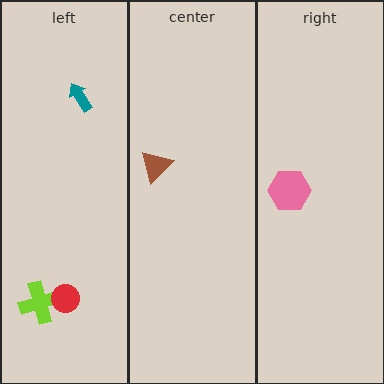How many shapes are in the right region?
1.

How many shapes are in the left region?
3.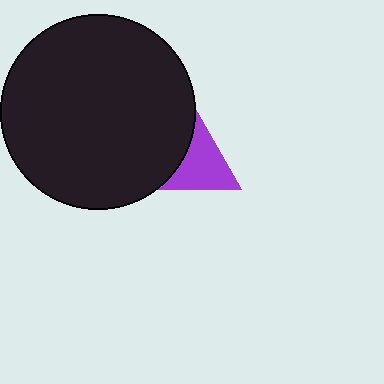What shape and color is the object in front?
The object in front is a black circle.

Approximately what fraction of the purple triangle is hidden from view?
Roughly 51% of the purple triangle is hidden behind the black circle.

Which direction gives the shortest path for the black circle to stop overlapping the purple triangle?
Moving left gives the shortest separation.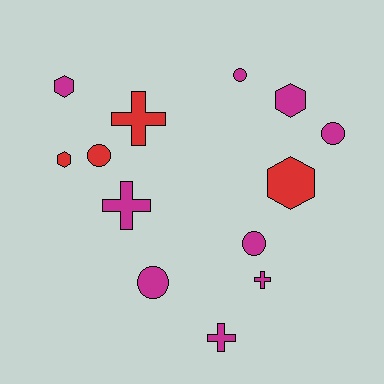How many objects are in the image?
There are 13 objects.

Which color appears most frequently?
Magenta, with 9 objects.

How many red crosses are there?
There is 1 red cross.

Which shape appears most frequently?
Circle, with 5 objects.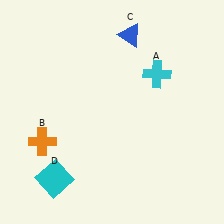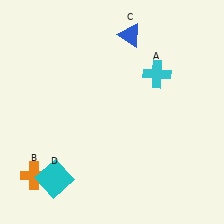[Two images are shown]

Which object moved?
The orange cross (B) moved down.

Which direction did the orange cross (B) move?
The orange cross (B) moved down.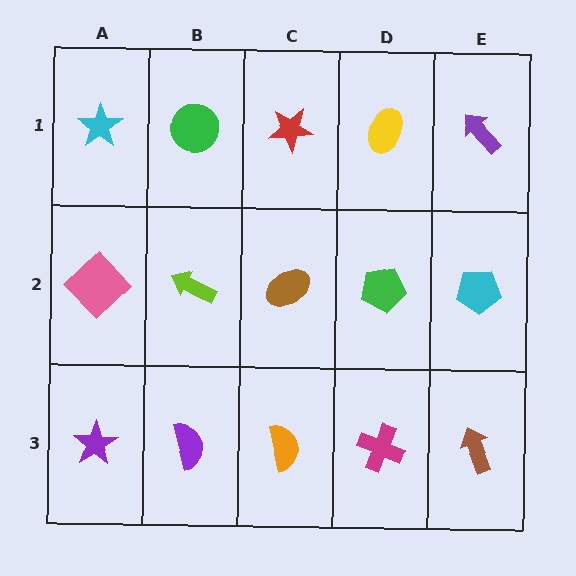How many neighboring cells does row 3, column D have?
3.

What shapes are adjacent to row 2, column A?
A cyan star (row 1, column A), a purple star (row 3, column A), a lime arrow (row 2, column B).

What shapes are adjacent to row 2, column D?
A yellow ellipse (row 1, column D), a magenta cross (row 3, column D), a brown ellipse (row 2, column C), a cyan pentagon (row 2, column E).